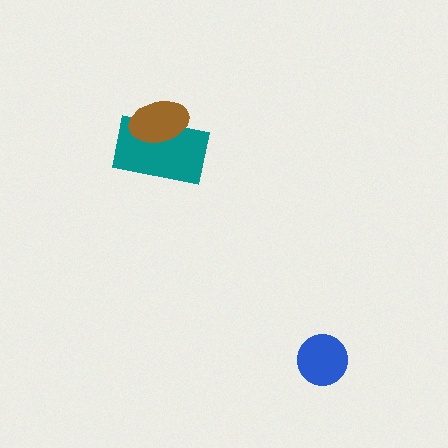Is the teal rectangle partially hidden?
Yes, it is partially covered by another shape.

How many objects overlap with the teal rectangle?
1 object overlaps with the teal rectangle.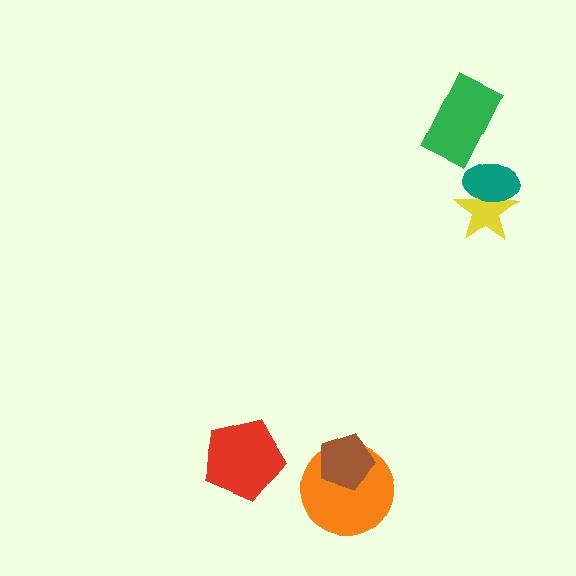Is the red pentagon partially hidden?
No, no other shape covers it.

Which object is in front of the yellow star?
The teal ellipse is in front of the yellow star.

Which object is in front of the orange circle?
The brown pentagon is in front of the orange circle.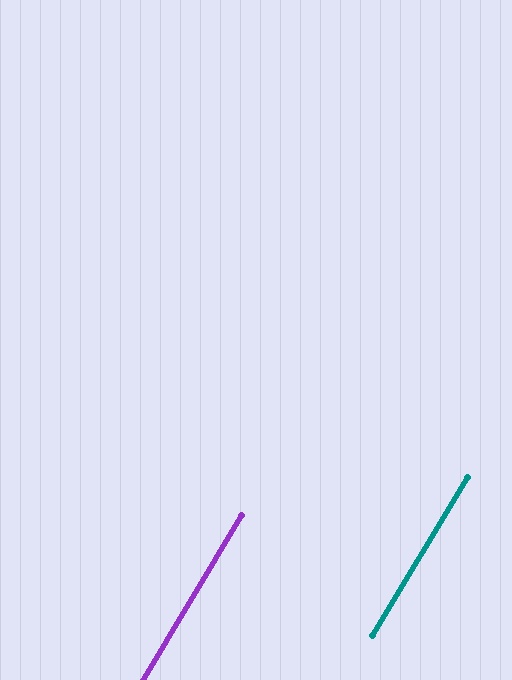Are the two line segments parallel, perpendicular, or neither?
Parallel — their directions differ by only 0.2°.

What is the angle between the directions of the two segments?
Approximately 0 degrees.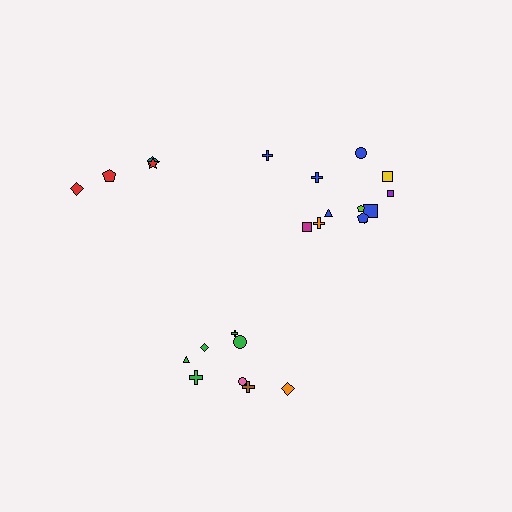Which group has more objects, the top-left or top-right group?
The top-right group.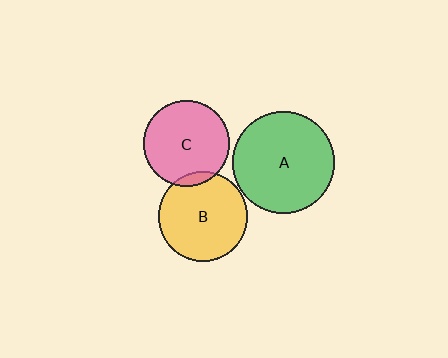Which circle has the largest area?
Circle A (green).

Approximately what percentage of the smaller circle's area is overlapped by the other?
Approximately 5%.